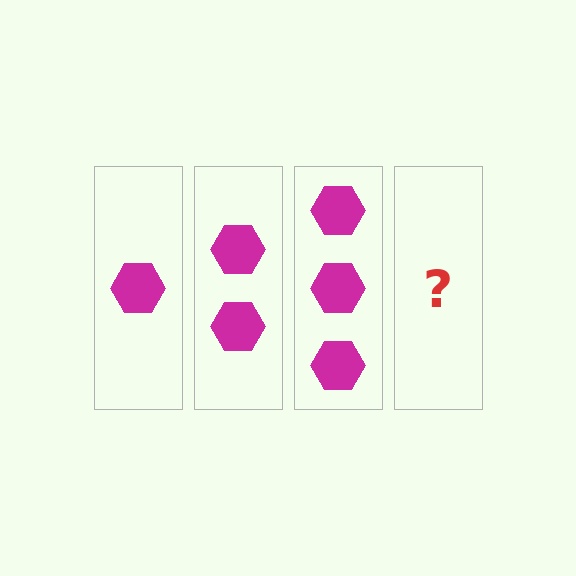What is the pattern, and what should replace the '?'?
The pattern is that each step adds one more hexagon. The '?' should be 4 hexagons.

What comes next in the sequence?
The next element should be 4 hexagons.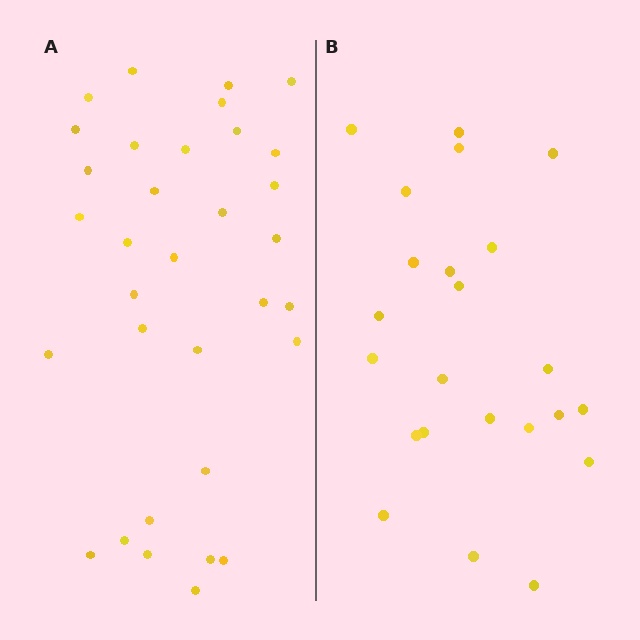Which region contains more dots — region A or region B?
Region A (the left region) has more dots.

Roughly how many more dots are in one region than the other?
Region A has roughly 10 or so more dots than region B.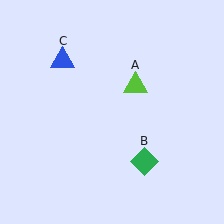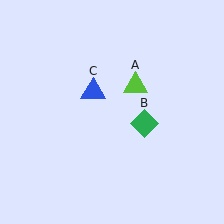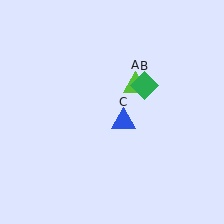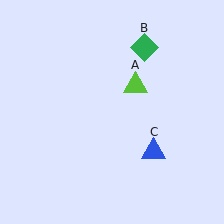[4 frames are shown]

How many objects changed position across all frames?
2 objects changed position: green diamond (object B), blue triangle (object C).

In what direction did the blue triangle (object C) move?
The blue triangle (object C) moved down and to the right.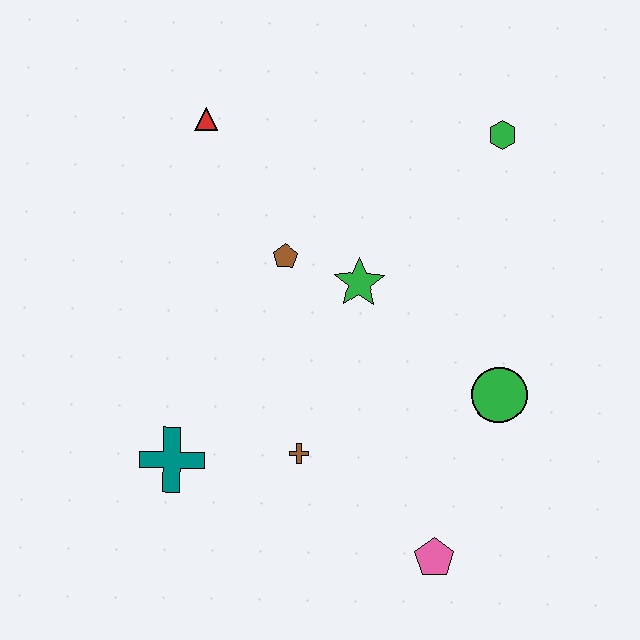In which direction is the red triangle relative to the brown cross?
The red triangle is above the brown cross.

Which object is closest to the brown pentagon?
The green star is closest to the brown pentagon.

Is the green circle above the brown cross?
Yes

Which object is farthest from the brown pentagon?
The pink pentagon is farthest from the brown pentagon.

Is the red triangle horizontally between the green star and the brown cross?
No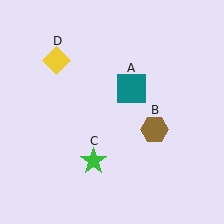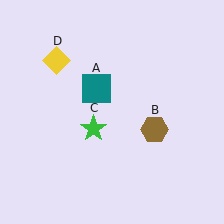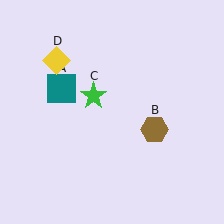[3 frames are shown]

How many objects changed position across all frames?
2 objects changed position: teal square (object A), green star (object C).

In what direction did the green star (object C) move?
The green star (object C) moved up.